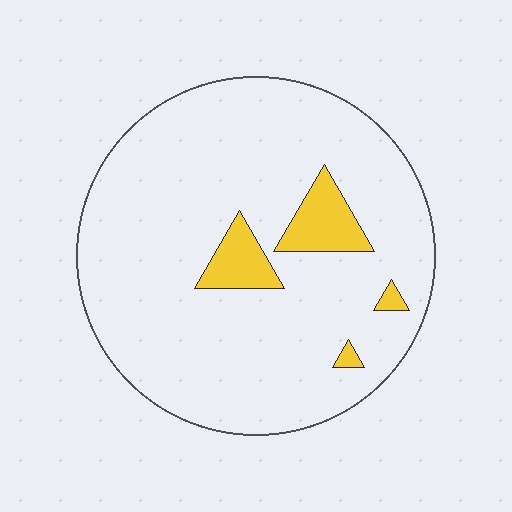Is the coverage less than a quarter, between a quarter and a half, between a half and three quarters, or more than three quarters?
Less than a quarter.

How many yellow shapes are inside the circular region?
4.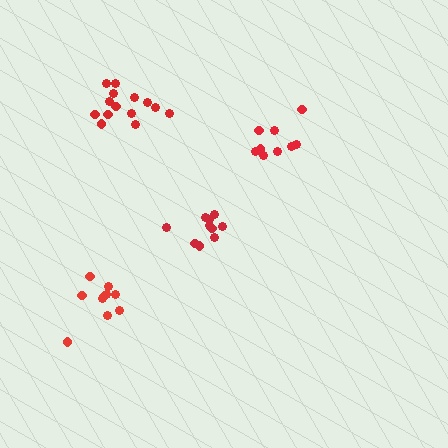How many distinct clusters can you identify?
There are 4 distinct clusters.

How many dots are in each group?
Group 1: 10 dots, Group 2: 10 dots, Group 3: 9 dots, Group 4: 14 dots (43 total).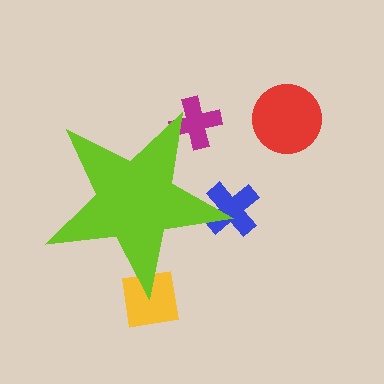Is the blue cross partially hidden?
Yes, the blue cross is partially hidden behind the lime star.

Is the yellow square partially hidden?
Yes, the yellow square is partially hidden behind the lime star.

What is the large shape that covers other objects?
A lime star.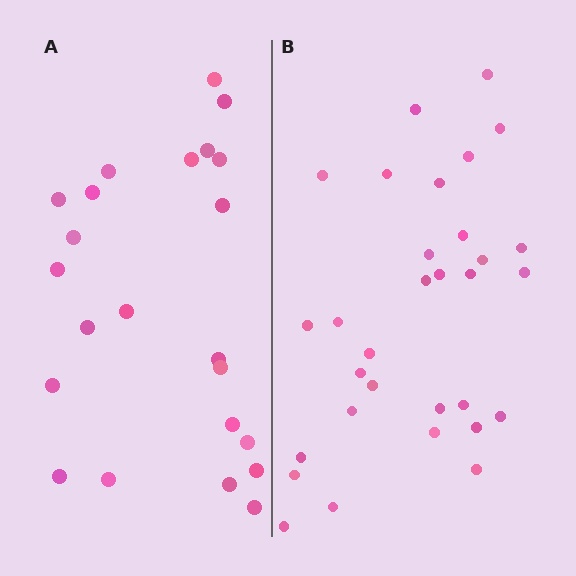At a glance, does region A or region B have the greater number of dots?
Region B (the right region) has more dots.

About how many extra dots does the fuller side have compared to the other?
Region B has roughly 8 or so more dots than region A.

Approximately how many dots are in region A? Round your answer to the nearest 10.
About 20 dots. (The exact count is 23, which rounds to 20.)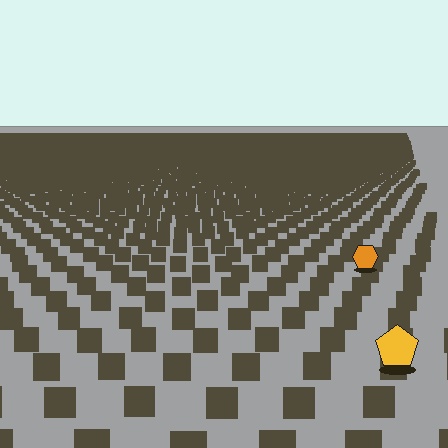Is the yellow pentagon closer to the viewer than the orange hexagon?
Yes. The yellow pentagon is closer — you can tell from the texture gradient: the ground texture is coarser near it.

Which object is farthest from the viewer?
The orange hexagon is farthest from the viewer. It appears smaller and the ground texture around it is denser.